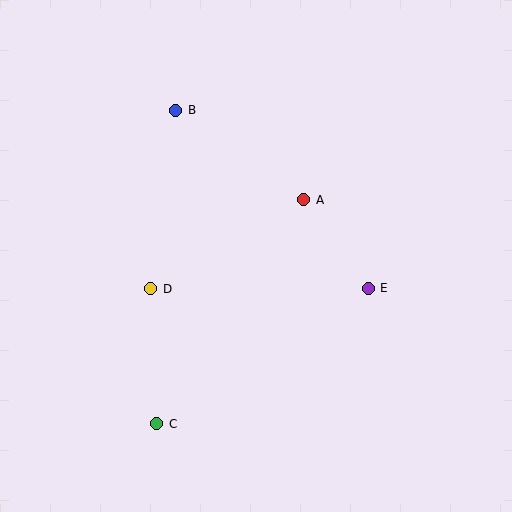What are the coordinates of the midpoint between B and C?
The midpoint between B and C is at (166, 267).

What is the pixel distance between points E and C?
The distance between E and C is 251 pixels.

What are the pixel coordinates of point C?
Point C is at (157, 424).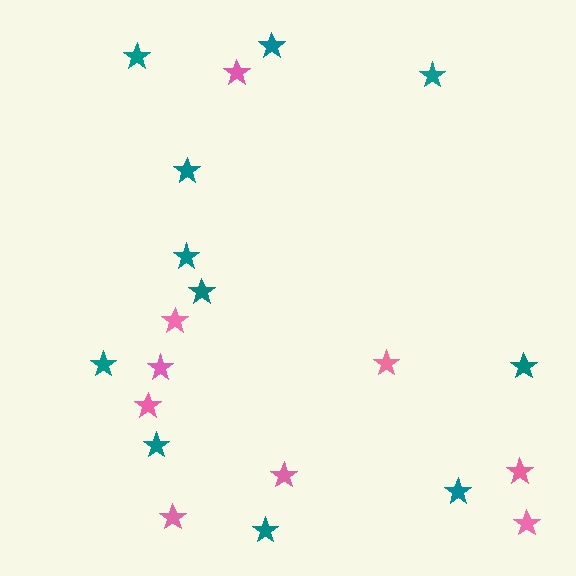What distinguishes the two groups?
There are 2 groups: one group of teal stars (11) and one group of pink stars (9).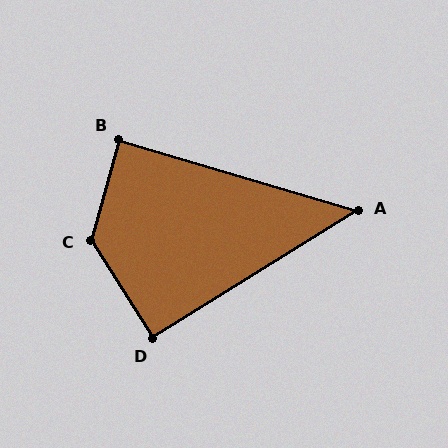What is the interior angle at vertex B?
Approximately 89 degrees (approximately right).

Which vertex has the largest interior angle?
C, at approximately 132 degrees.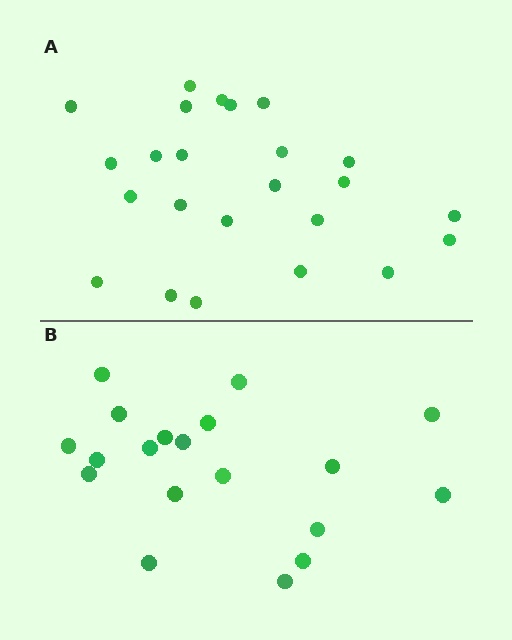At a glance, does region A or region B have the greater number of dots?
Region A (the top region) has more dots.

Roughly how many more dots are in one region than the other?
Region A has about 5 more dots than region B.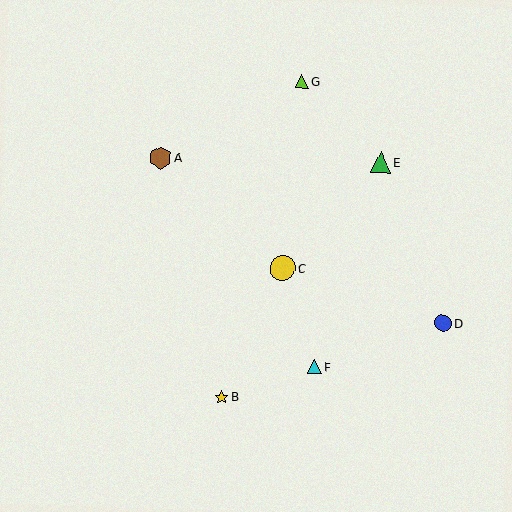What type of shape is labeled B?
Shape B is a yellow star.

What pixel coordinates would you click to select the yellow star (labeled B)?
Click at (221, 397) to select the yellow star B.